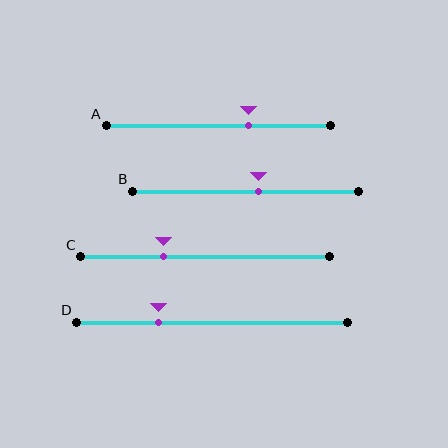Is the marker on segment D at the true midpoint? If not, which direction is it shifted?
No, the marker on segment D is shifted to the left by about 19% of the segment length.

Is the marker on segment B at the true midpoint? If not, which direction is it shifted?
No, the marker on segment B is shifted to the right by about 6% of the segment length.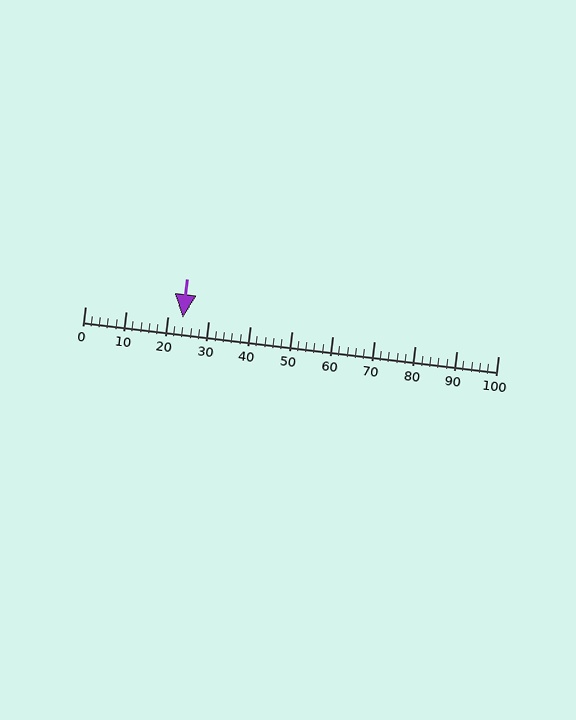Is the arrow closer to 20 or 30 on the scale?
The arrow is closer to 20.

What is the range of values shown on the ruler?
The ruler shows values from 0 to 100.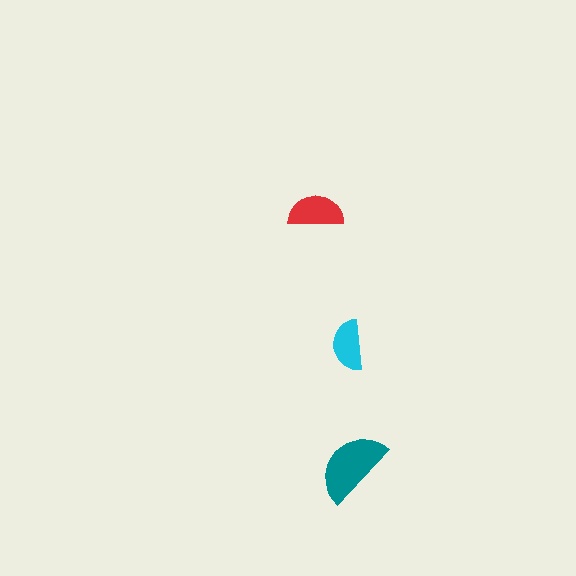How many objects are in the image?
There are 3 objects in the image.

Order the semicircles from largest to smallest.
the teal one, the red one, the cyan one.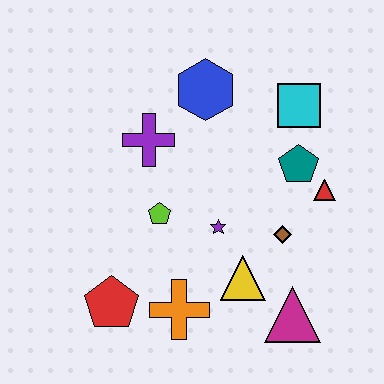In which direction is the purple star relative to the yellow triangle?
The purple star is above the yellow triangle.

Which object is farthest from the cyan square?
The red pentagon is farthest from the cyan square.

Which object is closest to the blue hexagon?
The purple cross is closest to the blue hexagon.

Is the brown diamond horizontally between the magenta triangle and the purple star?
Yes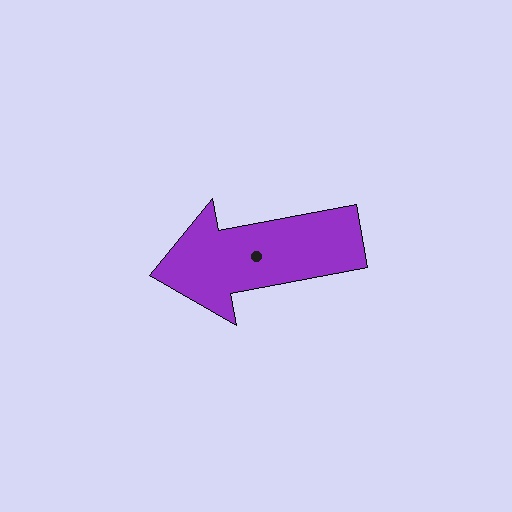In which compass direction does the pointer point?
West.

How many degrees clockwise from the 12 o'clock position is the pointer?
Approximately 259 degrees.